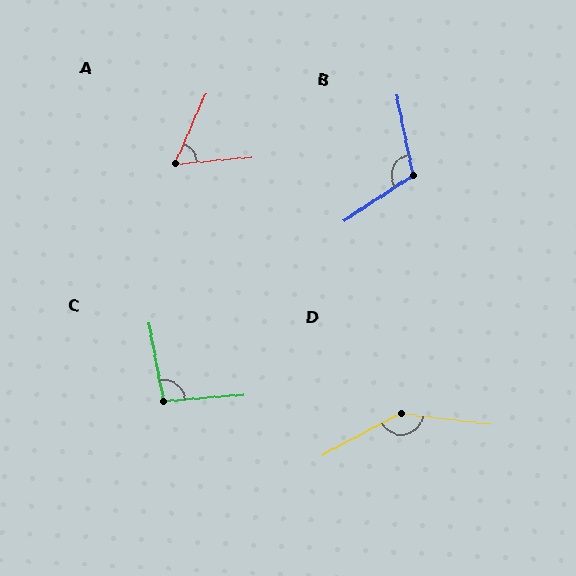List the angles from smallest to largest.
A (61°), C (96°), B (112°), D (145°).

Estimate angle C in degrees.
Approximately 96 degrees.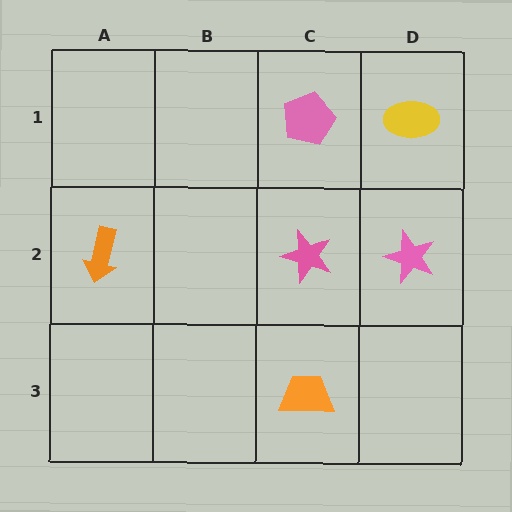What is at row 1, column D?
A yellow ellipse.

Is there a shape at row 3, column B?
No, that cell is empty.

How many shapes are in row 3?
1 shape.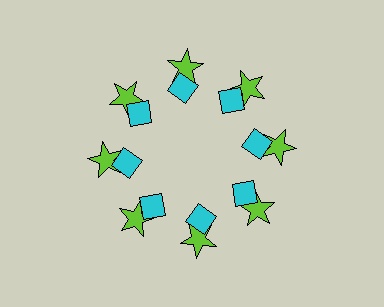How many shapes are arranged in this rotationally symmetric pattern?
There are 16 shapes, arranged in 8 groups of 2.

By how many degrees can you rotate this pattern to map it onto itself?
The pattern maps onto itself every 45 degrees of rotation.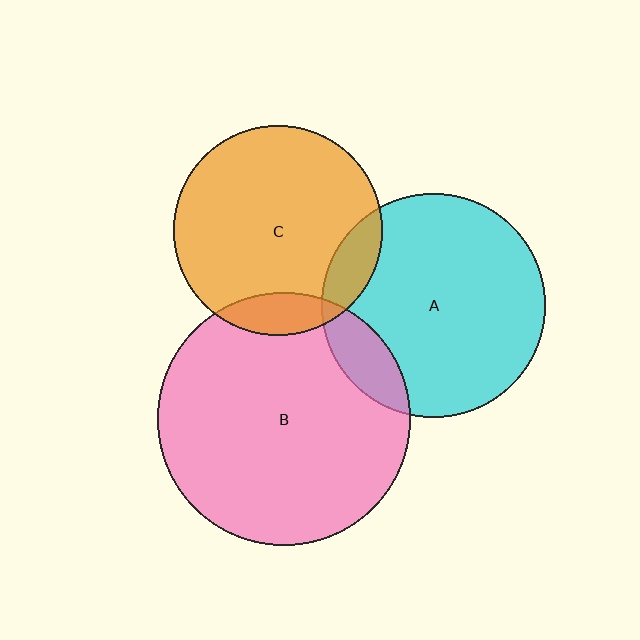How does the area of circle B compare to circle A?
Approximately 1.3 times.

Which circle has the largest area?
Circle B (pink).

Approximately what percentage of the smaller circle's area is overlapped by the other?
Approximately 15%.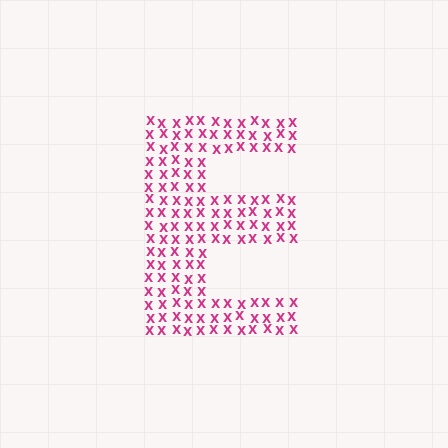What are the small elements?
The small elements are letter X's.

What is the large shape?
The large shape is the letter E.